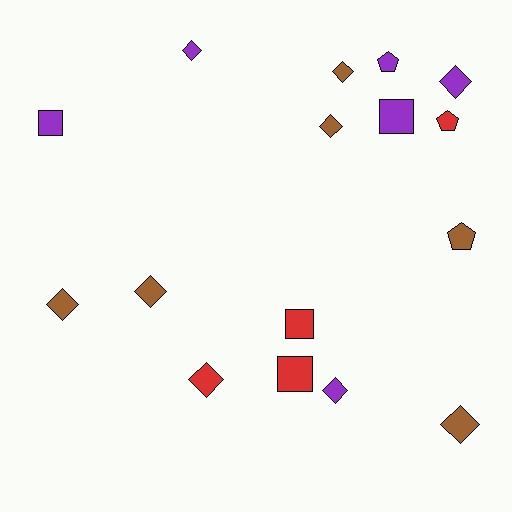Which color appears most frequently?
Brown, with 6 objects.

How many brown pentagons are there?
There is 1 brown pentagon.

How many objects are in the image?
There are 16 objects.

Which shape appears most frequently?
Diamond, with 9 objects.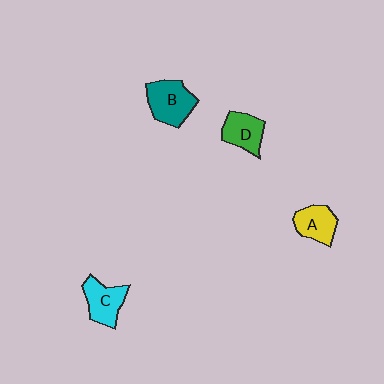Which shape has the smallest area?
Shape A (yellow).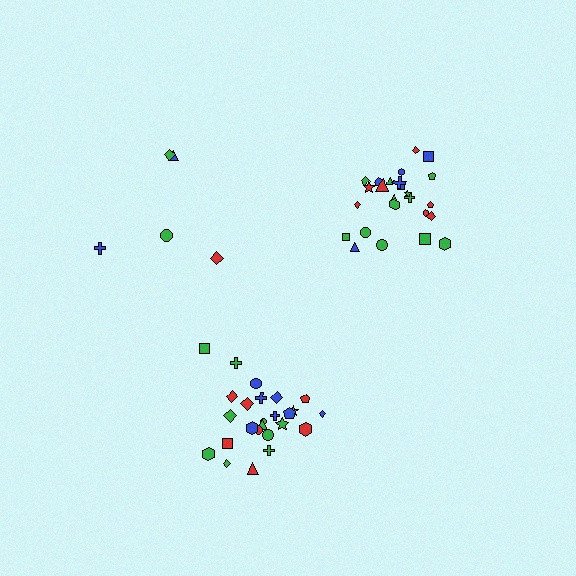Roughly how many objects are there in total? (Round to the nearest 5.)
Roughly 55 objects in total.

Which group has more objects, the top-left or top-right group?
The top-right group.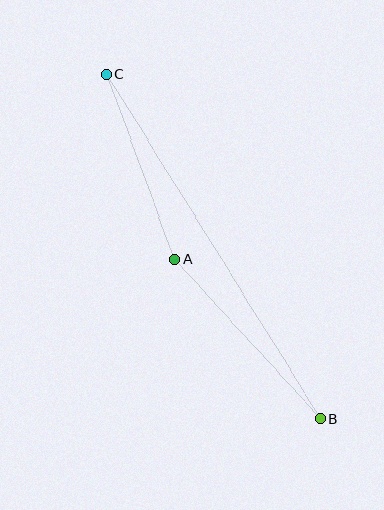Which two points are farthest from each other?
Points B and C are farthest from each other.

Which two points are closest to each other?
Points A and C are closest to each other.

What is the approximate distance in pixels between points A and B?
The distance between A and B is approximately 216 pixels.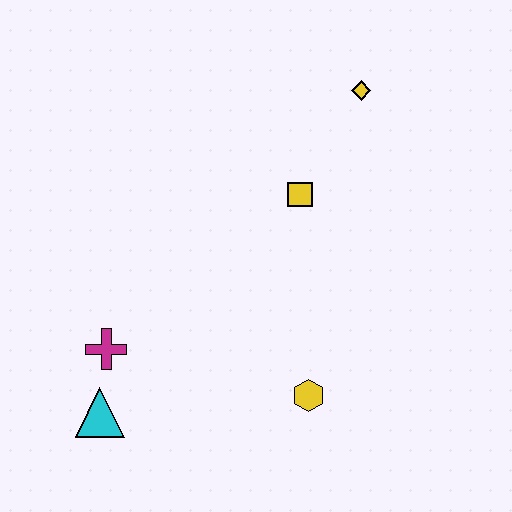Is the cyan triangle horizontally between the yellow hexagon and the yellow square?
No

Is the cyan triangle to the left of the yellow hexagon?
Yes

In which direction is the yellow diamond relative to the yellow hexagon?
The yellow diamond is above the yellow hexagon.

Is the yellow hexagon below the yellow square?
Yes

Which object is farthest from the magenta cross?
The yellow diamond is farthest from the magenta cross.